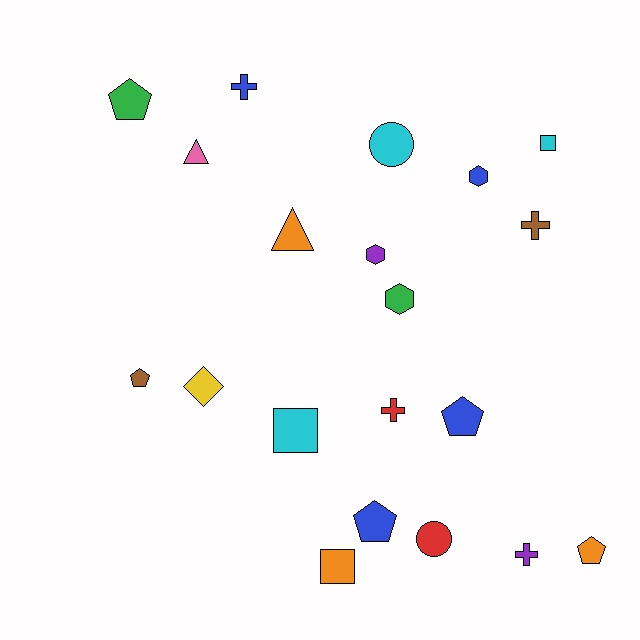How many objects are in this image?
There are 20 objects.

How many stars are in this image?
There are no stars.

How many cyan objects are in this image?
There are 3 cyan objects.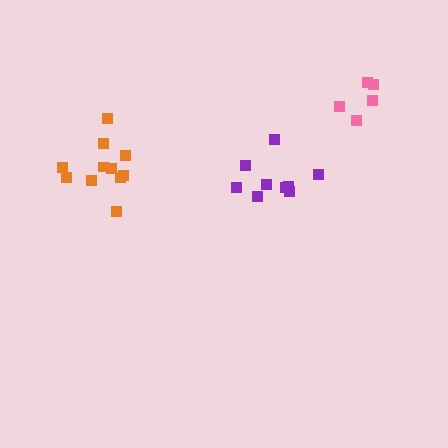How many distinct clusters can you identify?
There are 3 distinct clusters.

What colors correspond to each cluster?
The clusters are colored: purple, pink, orange.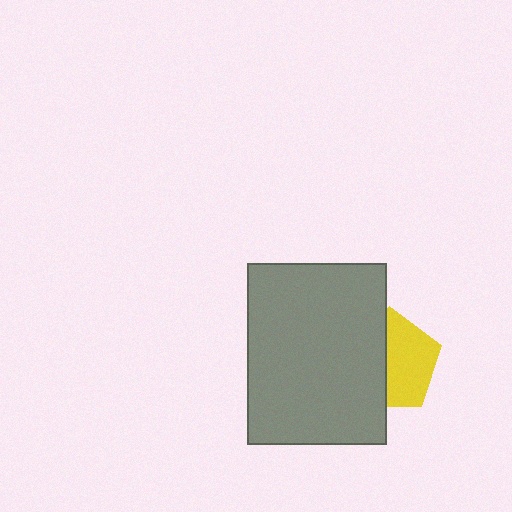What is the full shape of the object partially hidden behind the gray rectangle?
The partially hidden object is a yellow pentagon.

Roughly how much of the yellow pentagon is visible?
About half of it is visible (roughly 52%).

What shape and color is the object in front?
The object in front is a gray rectangle.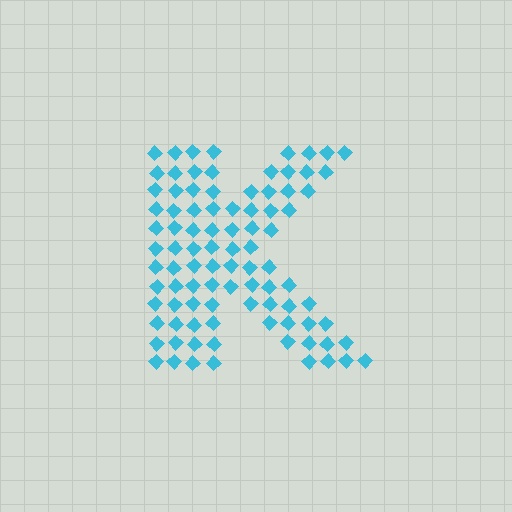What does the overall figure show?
The overall figure shows the letter K.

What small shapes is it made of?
It is made of small diamonds.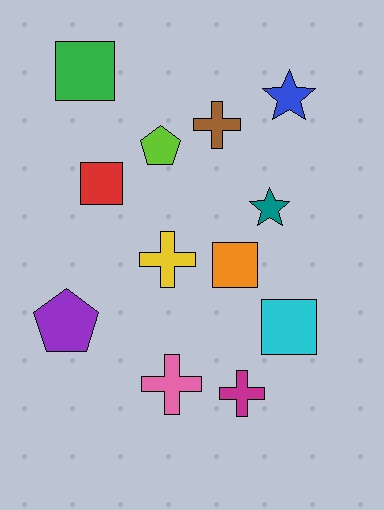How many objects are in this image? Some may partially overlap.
There are 12 objects.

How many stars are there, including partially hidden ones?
There are 2 stars.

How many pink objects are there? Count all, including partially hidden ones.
There is 1 pink object.